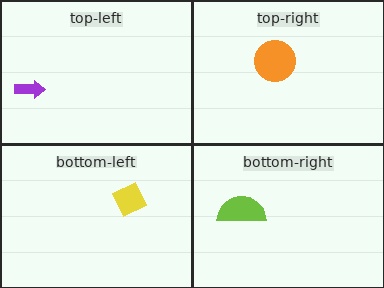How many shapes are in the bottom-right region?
1.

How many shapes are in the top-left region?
1.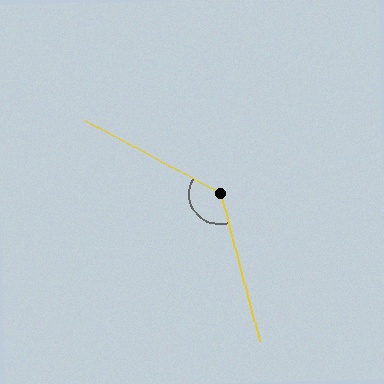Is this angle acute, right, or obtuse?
It is obtuse.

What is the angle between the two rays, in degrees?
Approximately 133 degrees.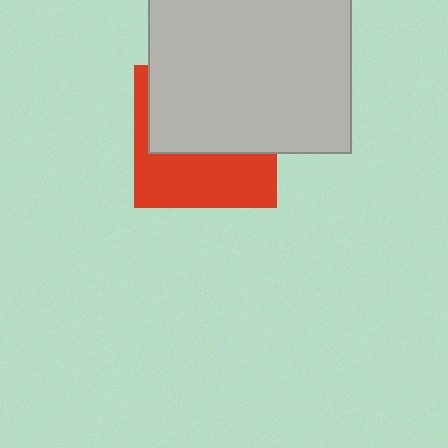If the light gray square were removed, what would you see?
You would see the complete red square.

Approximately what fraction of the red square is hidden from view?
Roughly 56% of the red square is hidden behind the light gray square.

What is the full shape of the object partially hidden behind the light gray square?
The partially hidden object is a red square.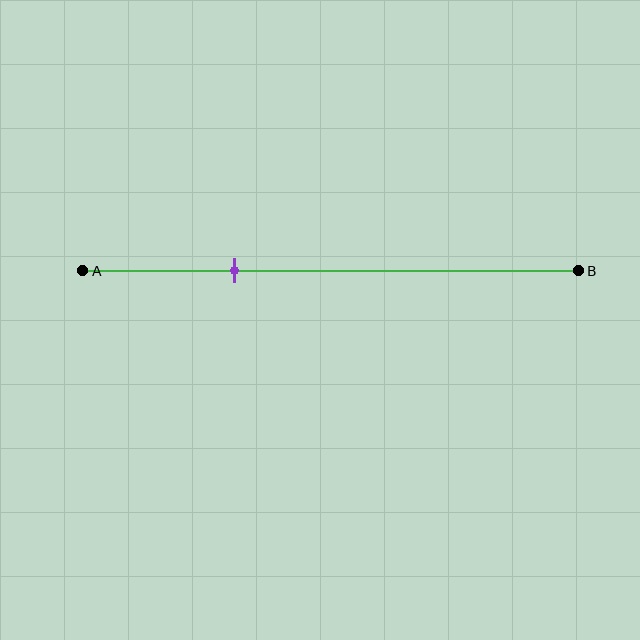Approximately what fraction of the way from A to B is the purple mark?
The purple mark is approximately 30% of the way from A to B.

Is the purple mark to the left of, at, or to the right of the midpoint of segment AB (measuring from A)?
The purple mark is to the left of the midpoint of segment AB.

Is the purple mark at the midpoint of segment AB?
No, the mark is at about 30% from A, not at the 50% midpoint.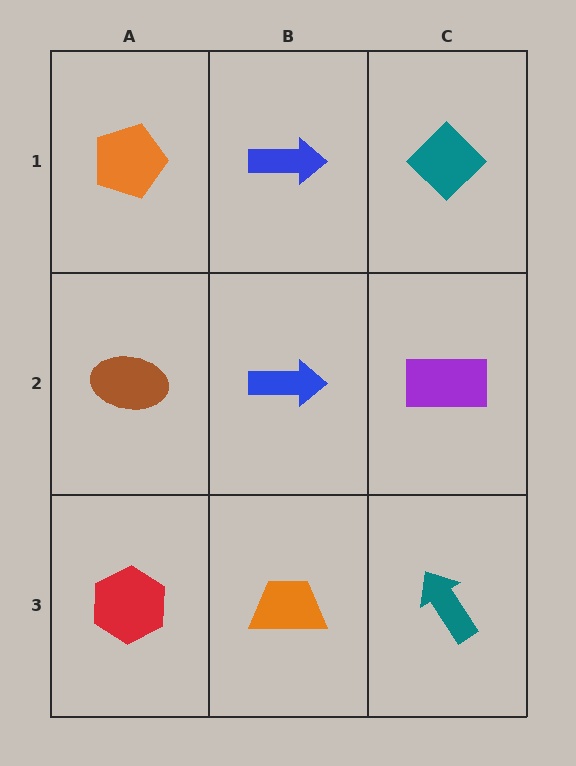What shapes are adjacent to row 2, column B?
A blue arrow (row 1, column B), an orange trapezoid (row 3, column B), a brown ellipse (row 2, column A), a purple rectangle (row 2, column C).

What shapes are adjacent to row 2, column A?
An orange pentagon (row 1, column A), a red hexagon (row 3, column A), a blue arrow (row 2, column B).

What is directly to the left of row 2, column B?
A brown ellipse.